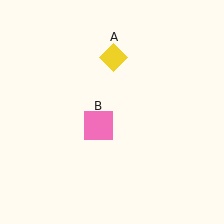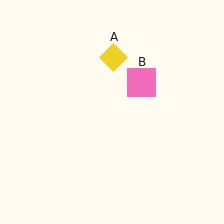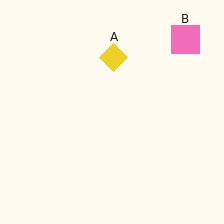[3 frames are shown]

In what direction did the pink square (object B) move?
The pink square (object B) moved up and to the right.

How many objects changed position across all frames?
1 object changed position: pink square (object B).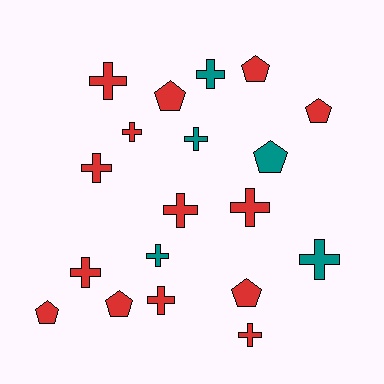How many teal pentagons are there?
There is 1 teal pentagon.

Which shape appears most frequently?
Cross, with 12 objects.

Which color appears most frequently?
Red, with 14 objects.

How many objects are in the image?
There are 19 objects.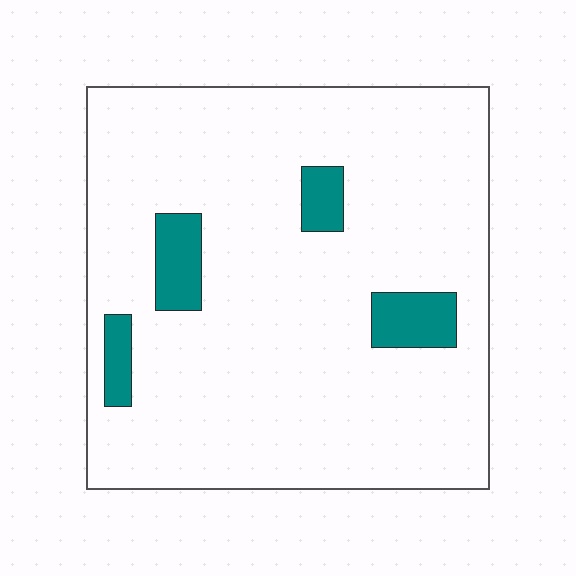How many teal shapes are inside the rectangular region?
4.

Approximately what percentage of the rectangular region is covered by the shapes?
Approximately 10%.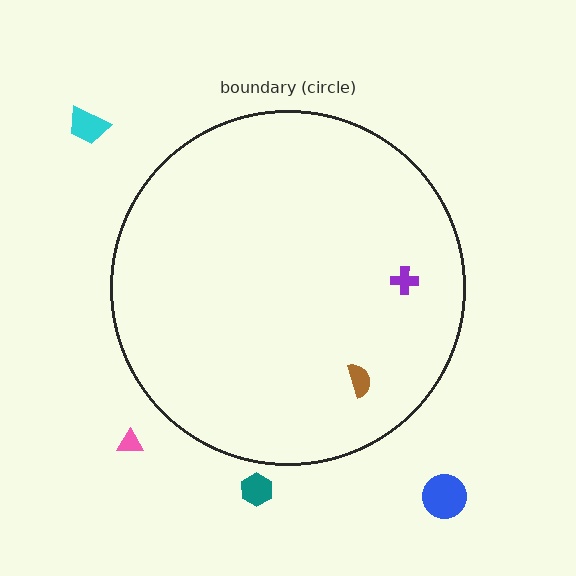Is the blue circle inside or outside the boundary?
Outside.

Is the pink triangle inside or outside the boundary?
Outside.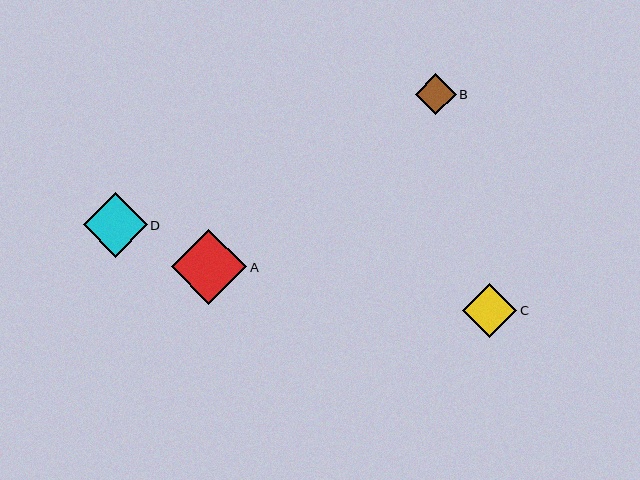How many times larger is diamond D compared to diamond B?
Diamond D is approximately 1.6 times the size of diamond B.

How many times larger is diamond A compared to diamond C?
Diamond A is approximately 1.4 times the size of diamond C.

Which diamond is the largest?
Diamond A is the largest with a size of approximately 75 pixels.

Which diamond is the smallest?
Diamond B is the smallest with a size of approximately 41 pixels.